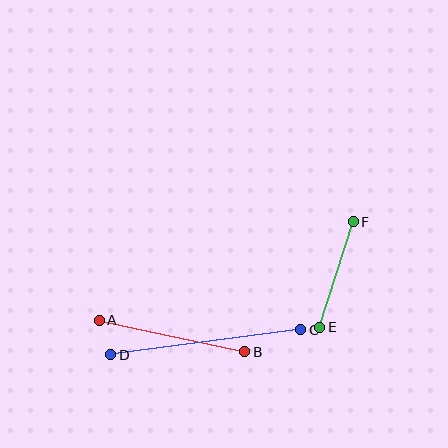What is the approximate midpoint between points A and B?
The midpoint is at approximately (172, 336) pixels.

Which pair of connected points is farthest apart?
Points C and D are farthest apart.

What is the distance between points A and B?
The distance is approximately 149 pixels.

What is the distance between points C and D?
The distance is approximately 192 pixels.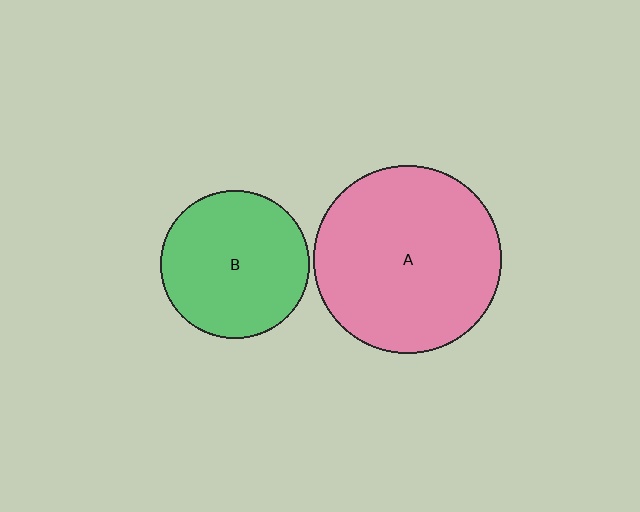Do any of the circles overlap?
No, none of the circles overlap.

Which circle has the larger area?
Circle A (pink).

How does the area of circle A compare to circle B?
Approximately 1.6 times.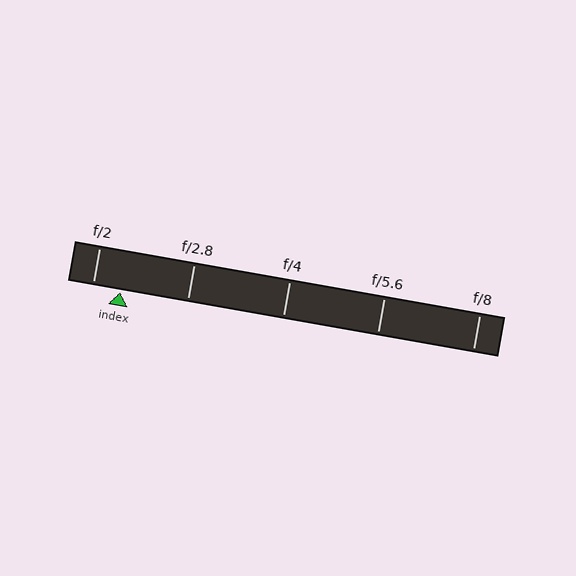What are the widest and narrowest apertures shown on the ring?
The widest aperture shown is f/2 and the narrowest is f/8.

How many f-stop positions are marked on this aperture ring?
There are 5 f-stop positions marked.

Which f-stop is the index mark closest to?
The index mark is closest to f/2.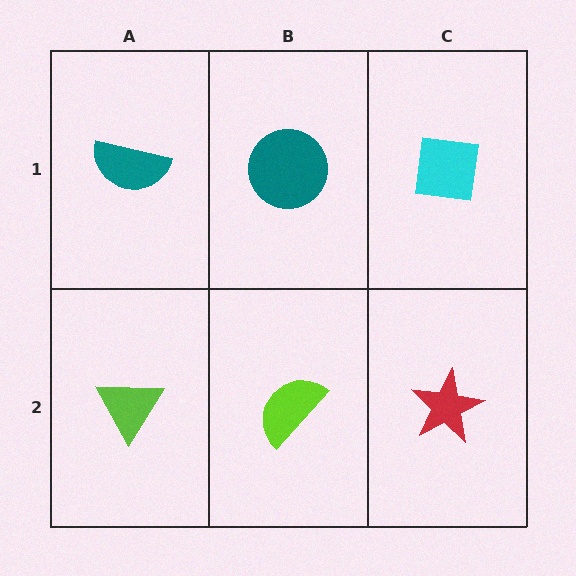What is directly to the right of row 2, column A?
A lime semicircle.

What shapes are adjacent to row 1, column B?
A lime semicircle (row 2, column B), a teal semicircle (row 1, column A), a cyan square (row 1, column C).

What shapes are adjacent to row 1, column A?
A lime triangle (row 2, column A), a teal circle (row 1, column B).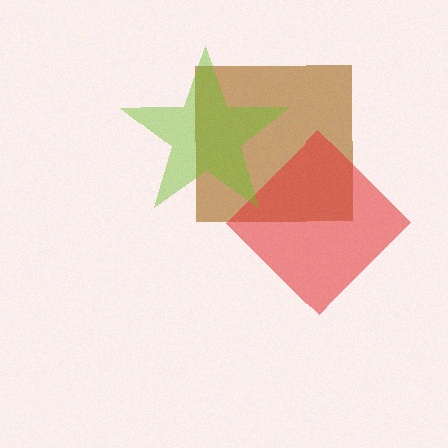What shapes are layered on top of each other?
The layered shapes are: a brown square, a red diamond, a lime star.